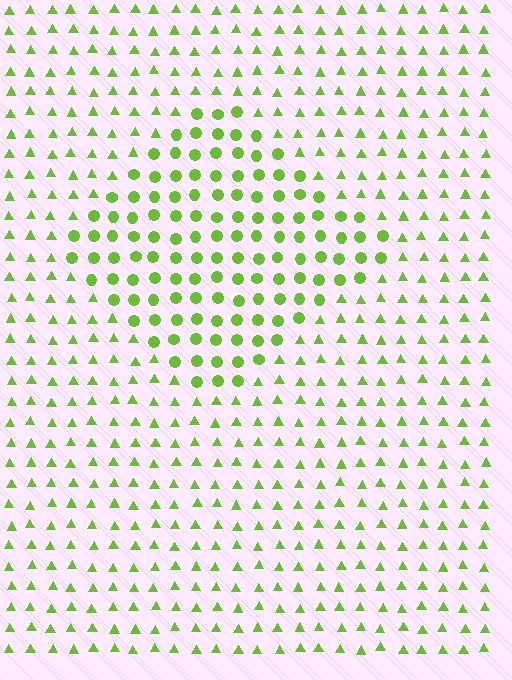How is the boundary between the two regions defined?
The boundary is defined by a change in element shape: circles inside vs. triangles outside. All elements share the same color and spacing.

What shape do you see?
I see a diamond.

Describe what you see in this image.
The image is filled with small lime elements arranged in a uniform grid. A diamond-shaped region contains circles, while the surrounding area contains triangles. The boundary is defined purely by the change in element shape.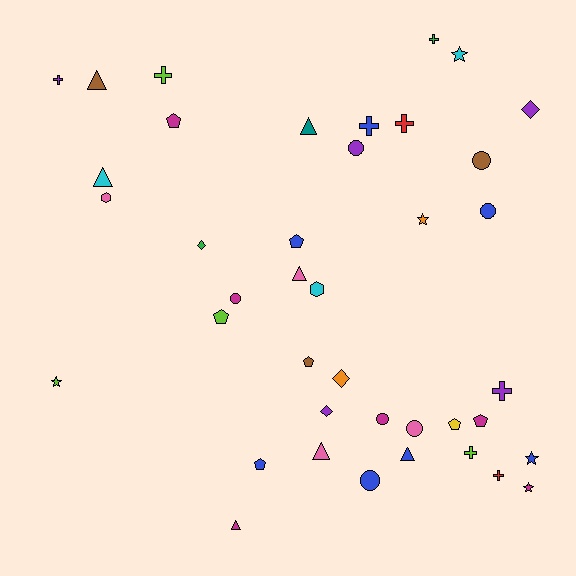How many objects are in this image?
There are 40 objects.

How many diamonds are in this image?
There are 4 diamonds.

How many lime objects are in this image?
There are 4 lime objects.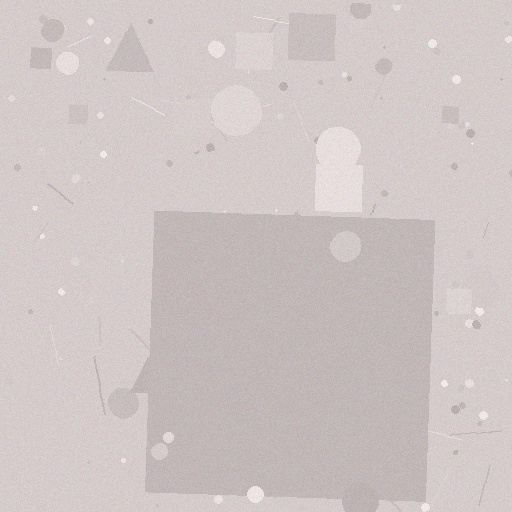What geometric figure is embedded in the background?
A square is embedded in the background.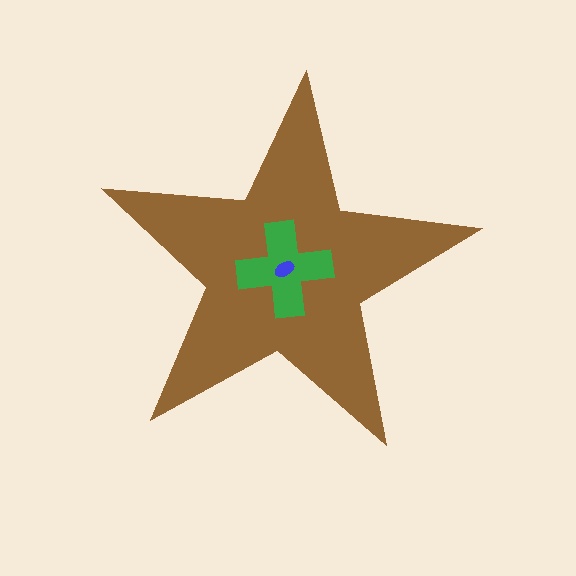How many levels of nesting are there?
3.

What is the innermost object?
The blue ellipse.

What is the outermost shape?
The brown star.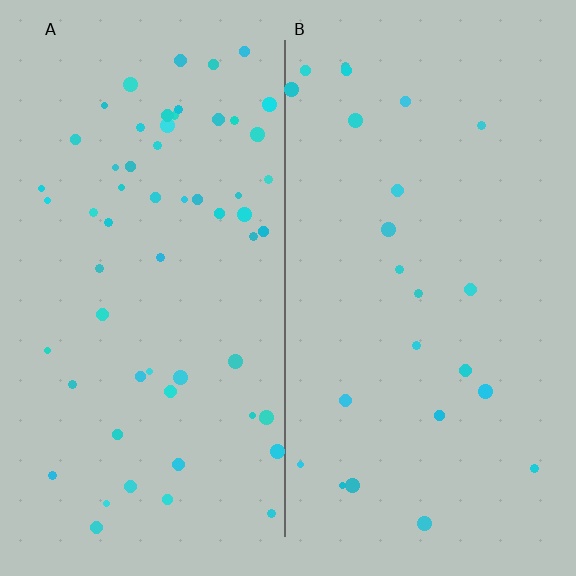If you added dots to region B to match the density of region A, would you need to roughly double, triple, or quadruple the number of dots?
Approximately double.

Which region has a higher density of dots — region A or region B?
A (the left).